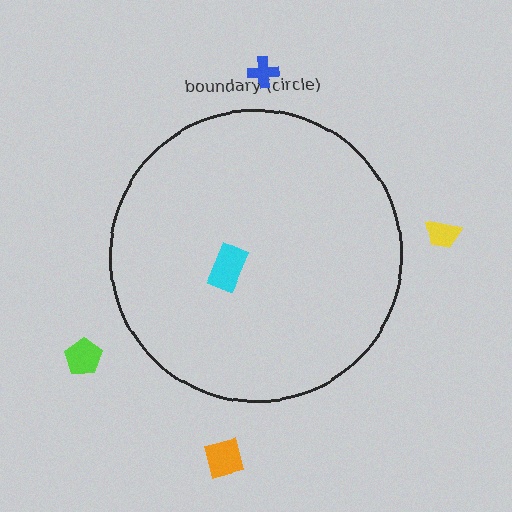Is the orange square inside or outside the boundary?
Outside.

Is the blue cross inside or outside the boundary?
Outside.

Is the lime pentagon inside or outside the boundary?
Outside.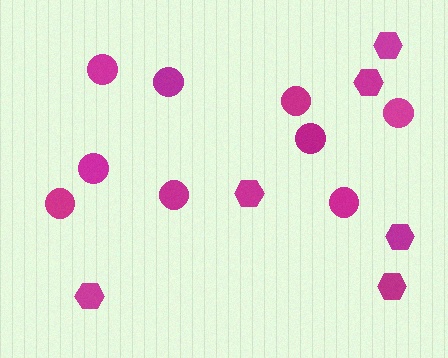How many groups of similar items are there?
There are 2 groups: one group of circles (9) and one group of hexagons (6).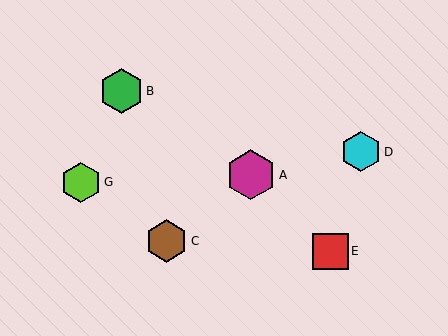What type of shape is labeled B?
Shape B is a green hexagon.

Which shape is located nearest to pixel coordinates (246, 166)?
The magenta hexagon (labeled A) at (251, 175) is nearest to that location.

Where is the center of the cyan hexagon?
The center of the cyan hexagon is at (361, 152).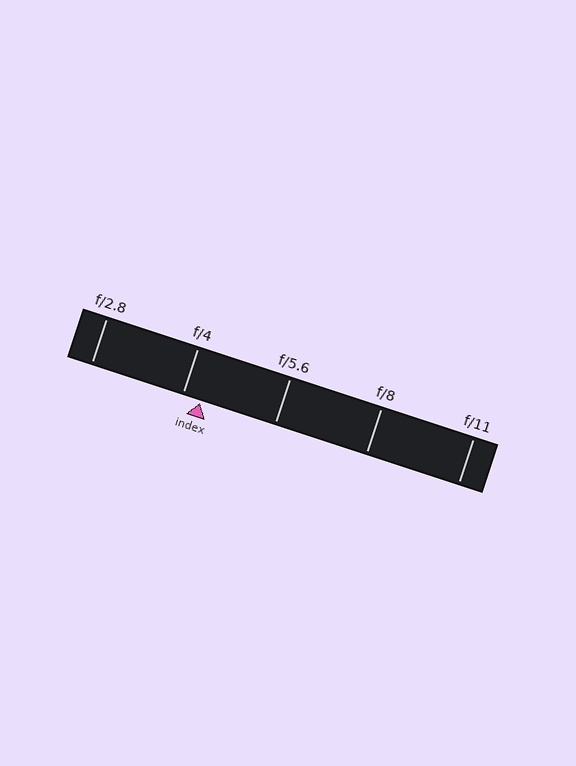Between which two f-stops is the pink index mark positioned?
The index mark is between f/4 and f/5.6.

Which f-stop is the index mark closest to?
The index mark is closest to f/4.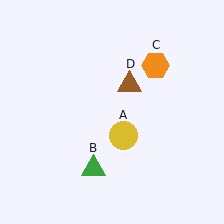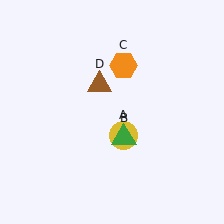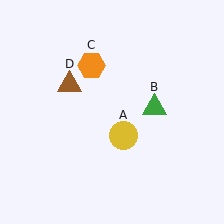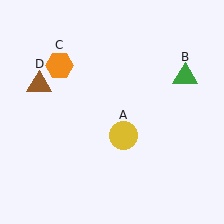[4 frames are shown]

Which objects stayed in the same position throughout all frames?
Yellow circle (object A) remained stationary.